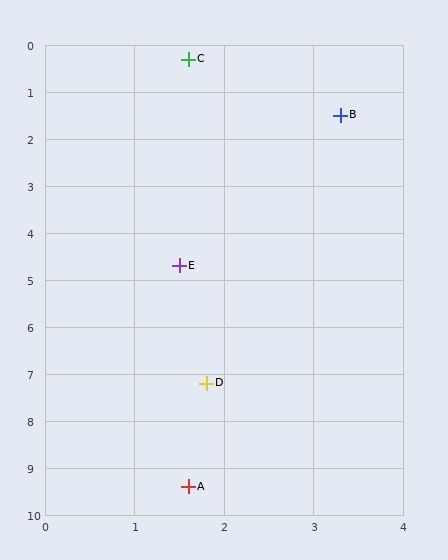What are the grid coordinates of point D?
Point D is at approximately (1.8, 7.2).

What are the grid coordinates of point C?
Point C is at approximately (1.6, 0.3).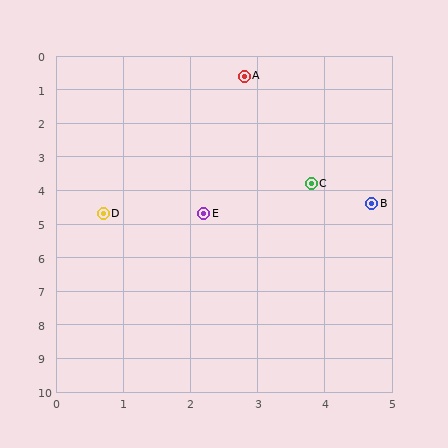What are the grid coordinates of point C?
Point C is at approximately (3.8, 3.8).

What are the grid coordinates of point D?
Point D is at approximately (0.7, 4.7).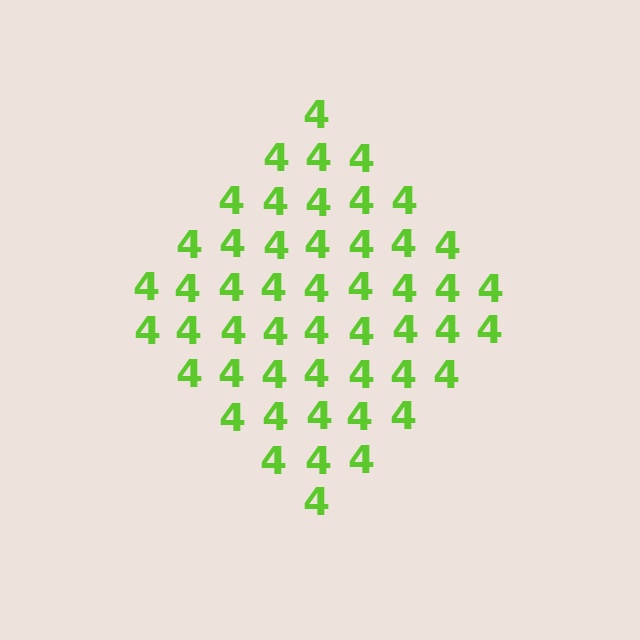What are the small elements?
The small elements are digit 4's.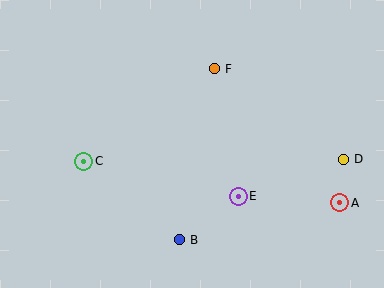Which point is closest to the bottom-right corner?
Point A is closest to the bottom-right corner.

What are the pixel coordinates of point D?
Point D is at (343, 159).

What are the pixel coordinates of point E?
Point E is at (238, 196).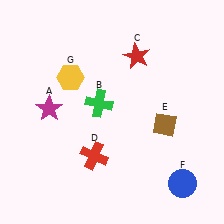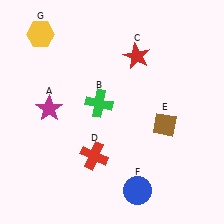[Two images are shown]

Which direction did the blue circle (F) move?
The blue circle (F) moved left.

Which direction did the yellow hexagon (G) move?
The yellow hexagon (G) moved up.